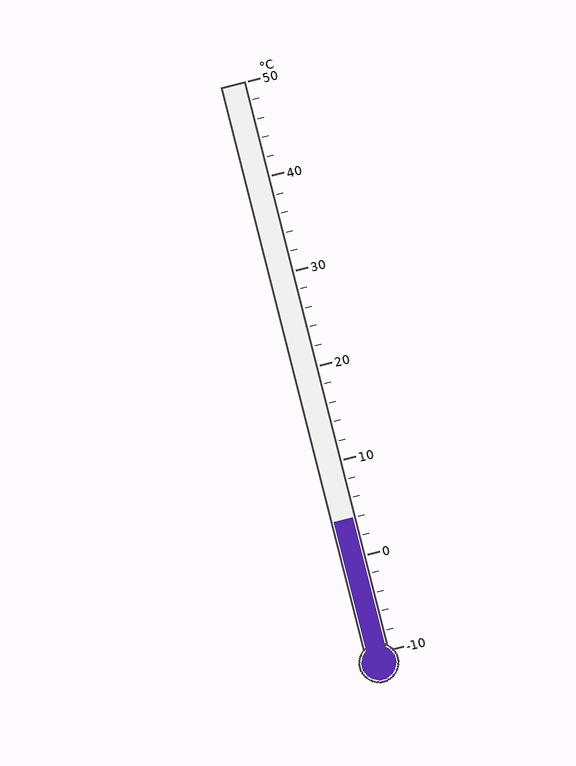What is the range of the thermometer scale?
The thermometer scale ranges from -10°C to 50°C.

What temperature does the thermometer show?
The thermometer shows approximately 4°C.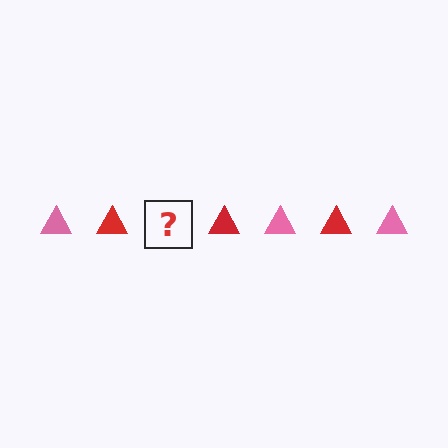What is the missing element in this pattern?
The missing element is a pink triangle.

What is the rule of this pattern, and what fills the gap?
The rule is that the pattern cycles through pink, red triangles. The gap should be filled with a pink triangle.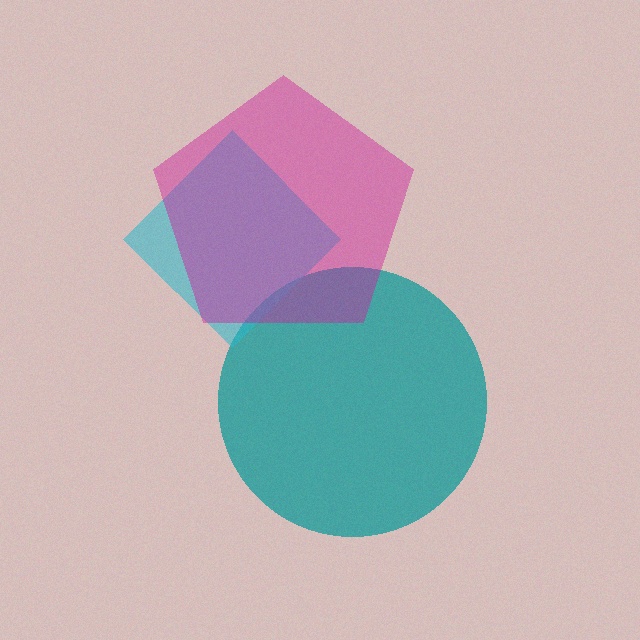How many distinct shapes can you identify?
There are 3 distinct shapes: a teal circle, a cyan diamond, a magenta pentagon.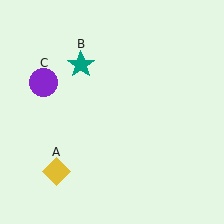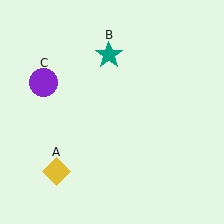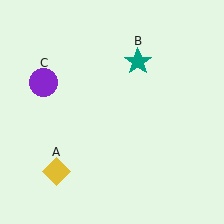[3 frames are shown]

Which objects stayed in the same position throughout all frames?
Yellow diamond (object A) and purple circle (object C) remained stationary.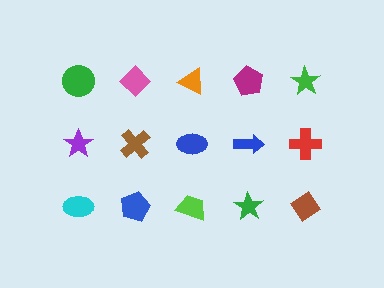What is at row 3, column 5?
A brown diamond.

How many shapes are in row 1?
5 shapes.